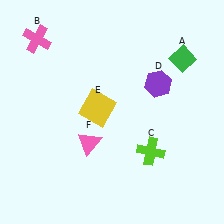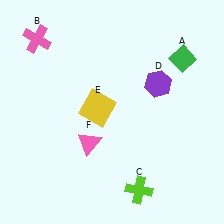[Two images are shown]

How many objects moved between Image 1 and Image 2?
1 object moved between the two images.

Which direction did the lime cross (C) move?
The lime cross (C) moved down.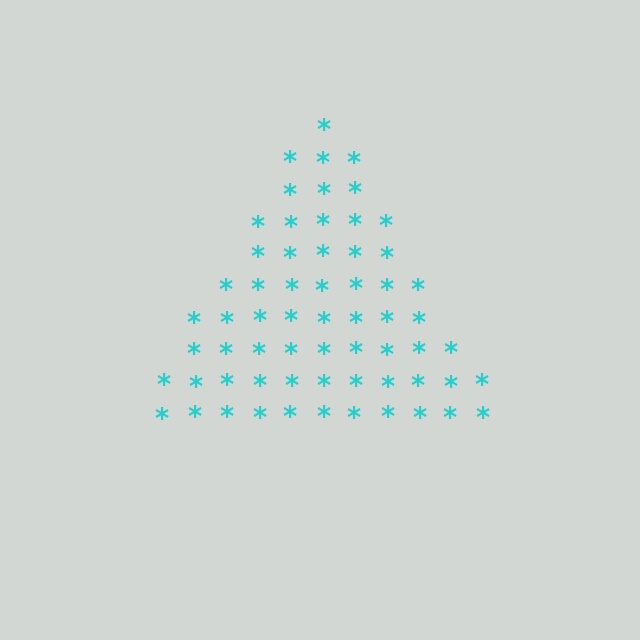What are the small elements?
The small elements are asterisks.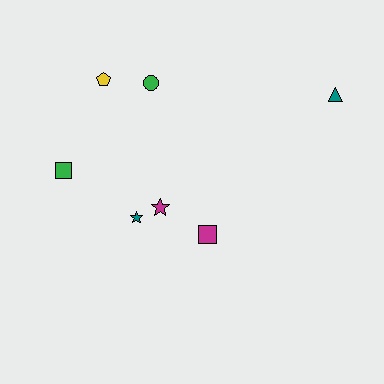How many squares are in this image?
There are 2 squares.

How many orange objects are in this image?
There are no orange objects.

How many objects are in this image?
There are 7 objects.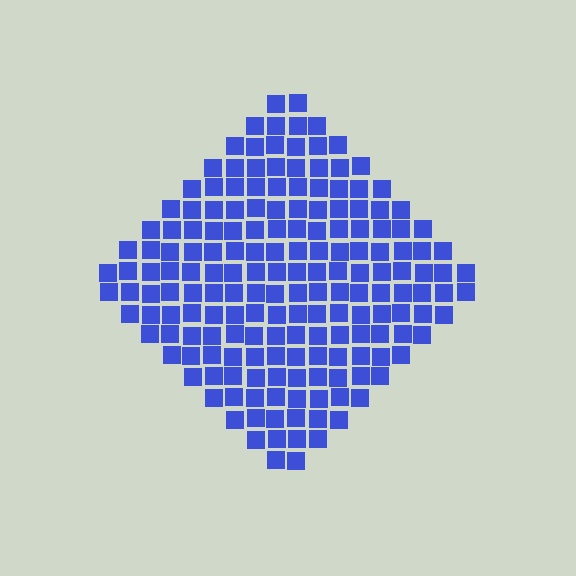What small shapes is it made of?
It is made of small squares.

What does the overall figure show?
The overall figure shows a diamond.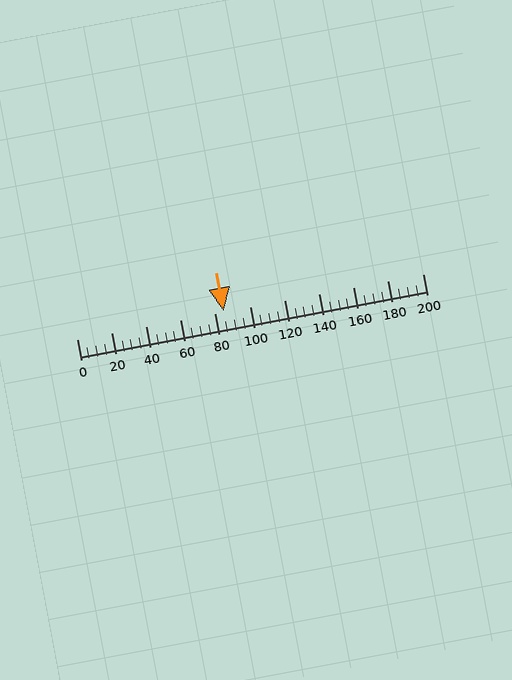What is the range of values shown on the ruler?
The ruler shows values from 0 to 200.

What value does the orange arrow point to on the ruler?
The orange arrow points to approximately 85.